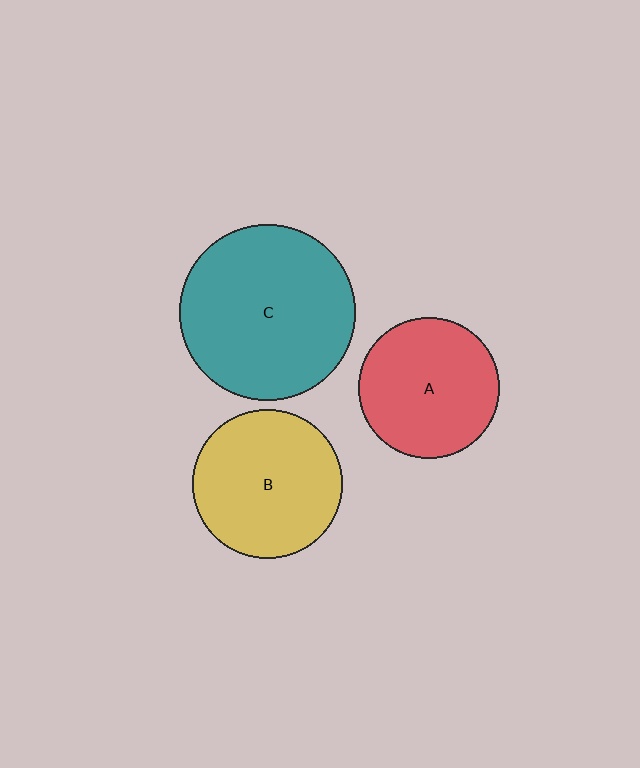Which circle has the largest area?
Circle C (teal).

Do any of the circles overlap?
No, none of the circles overlap.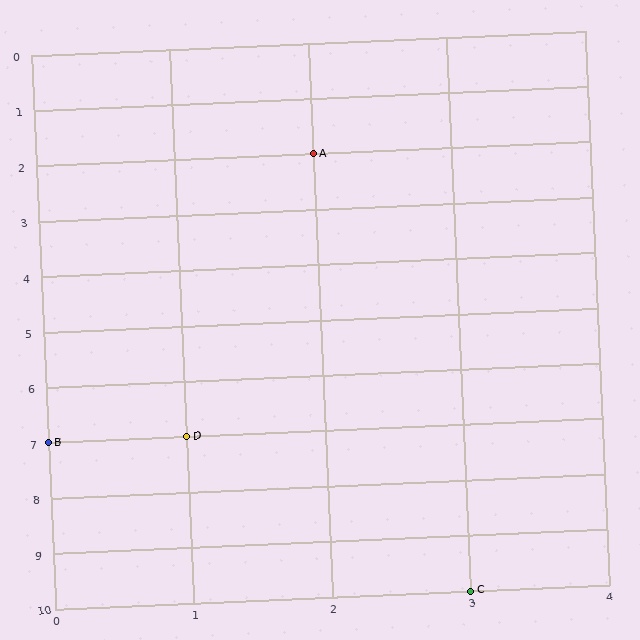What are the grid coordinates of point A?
Point A is at grid coordinates (2, 2).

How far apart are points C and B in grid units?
Points C and B are 3 columns and 3 rows apart (about 4.2 grid units diagonally).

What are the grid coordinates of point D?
Point D is at grid coordinates (1, 7).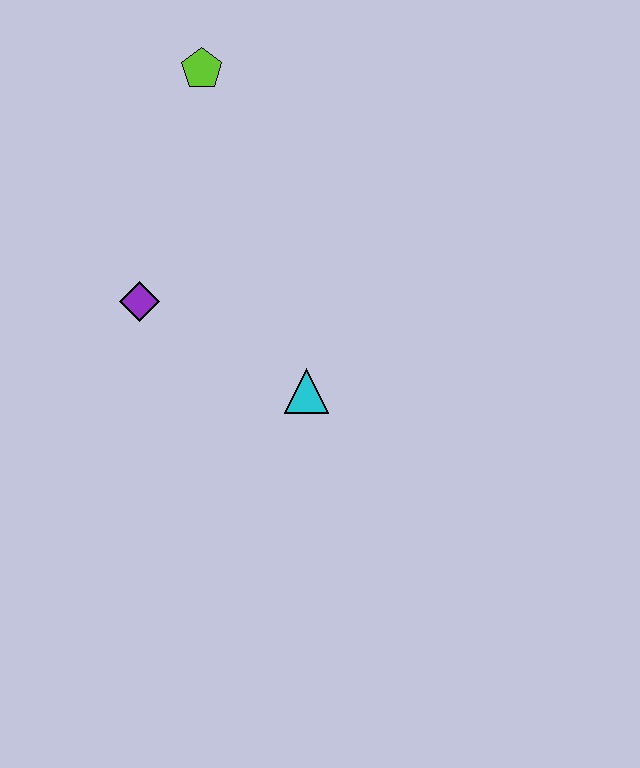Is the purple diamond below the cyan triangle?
No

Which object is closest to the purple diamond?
The cyan triangle is closest to the purple diamond.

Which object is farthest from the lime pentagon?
The cyan triangle is farthest from the lime pentagon.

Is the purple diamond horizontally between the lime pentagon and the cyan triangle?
No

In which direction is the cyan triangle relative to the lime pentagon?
The cyan triangle is below the lime pentagon.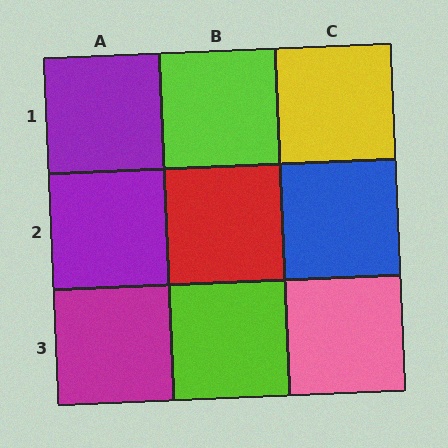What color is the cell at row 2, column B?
Red.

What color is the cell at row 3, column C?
Pink.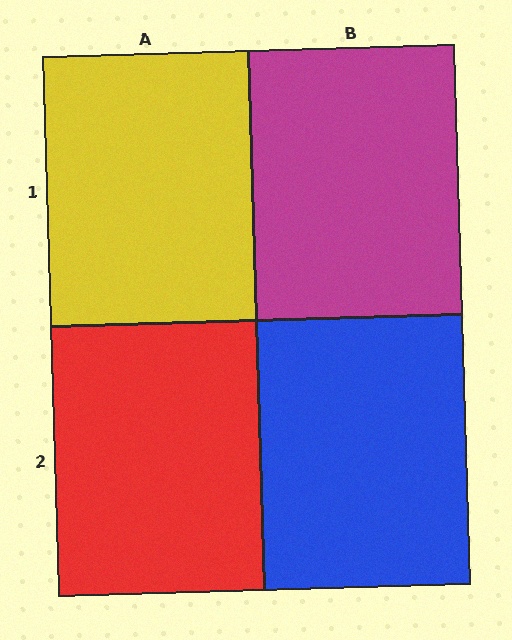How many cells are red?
1 cell is red.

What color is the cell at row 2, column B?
Blue.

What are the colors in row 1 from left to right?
Yellow, magenta.